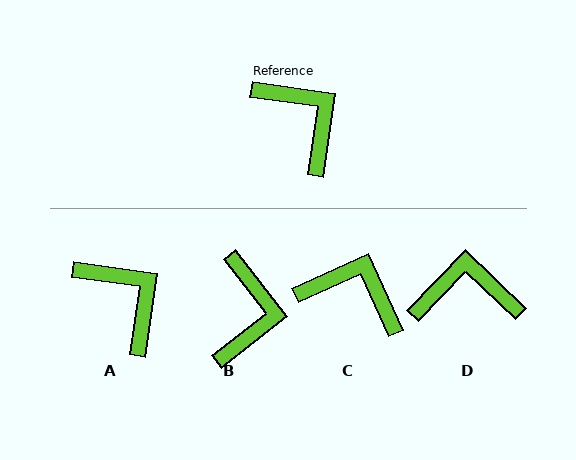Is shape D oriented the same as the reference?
No, it is off by about 54 degrees.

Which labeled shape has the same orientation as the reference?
A.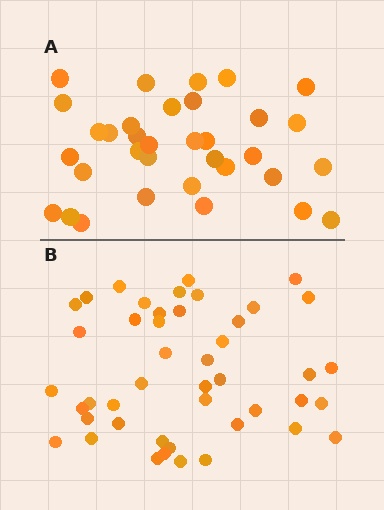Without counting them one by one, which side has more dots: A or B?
Region B (the bottom region) has more dots.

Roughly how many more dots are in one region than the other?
Region B has roughly 12 or so more dots than region A.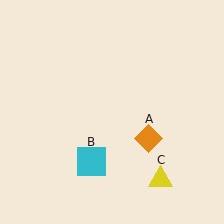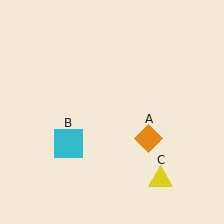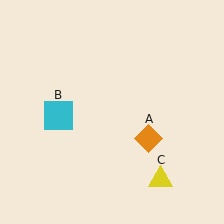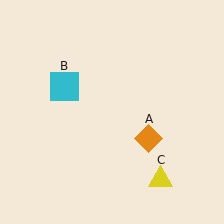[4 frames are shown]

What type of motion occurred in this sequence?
The cyan square (object B) rotated clockwise around the center of the scene.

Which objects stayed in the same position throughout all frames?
Orange diamond (object A) and yellow triangle (object C) remained stationary.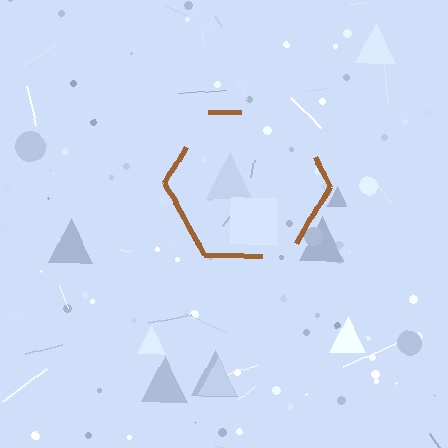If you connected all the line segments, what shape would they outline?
They would outline a hexagon.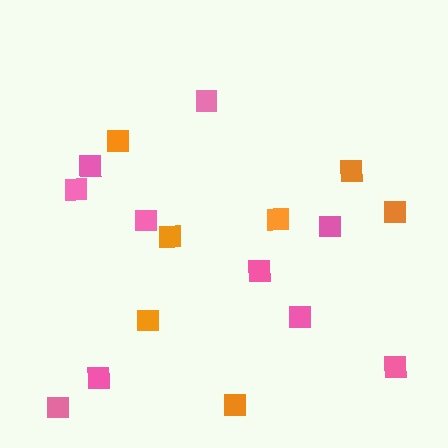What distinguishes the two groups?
There are 2 groups: one group of pink squares (10) and one group of orange squares (7).